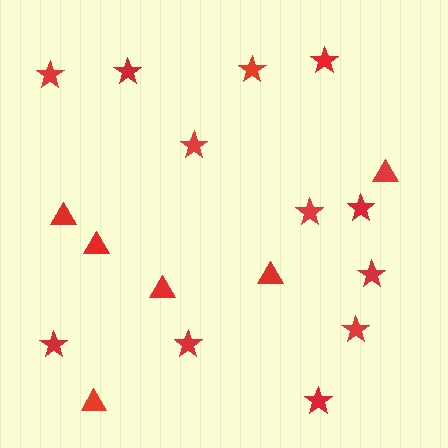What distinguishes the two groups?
There are 2 groups: one group of triangles (6) and one group of stars (12).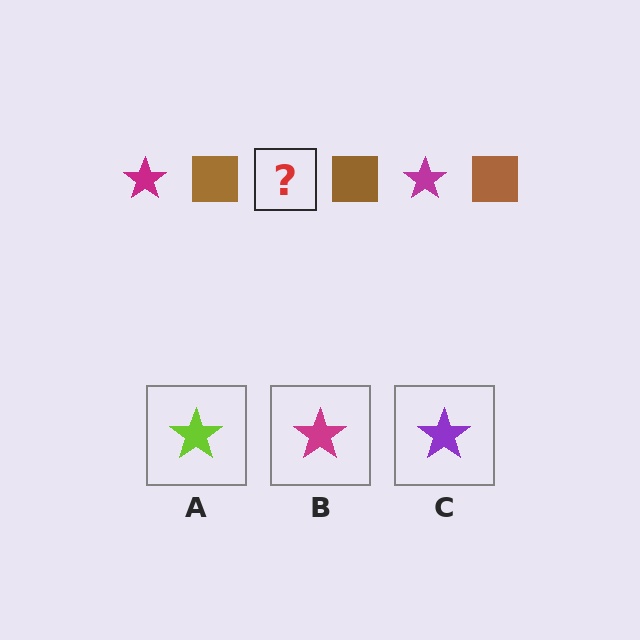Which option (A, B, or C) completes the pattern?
B.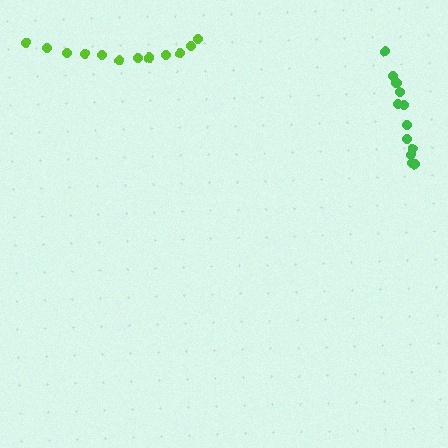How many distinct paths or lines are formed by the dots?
There are 2 distinct paths.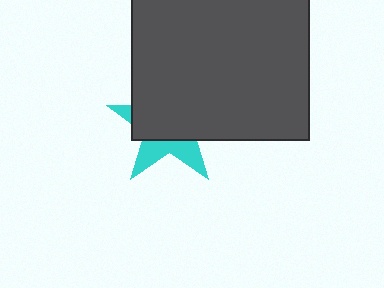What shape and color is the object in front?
The object in front is a dark gray square.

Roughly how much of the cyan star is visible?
A small part of it is visible (roughly 34%).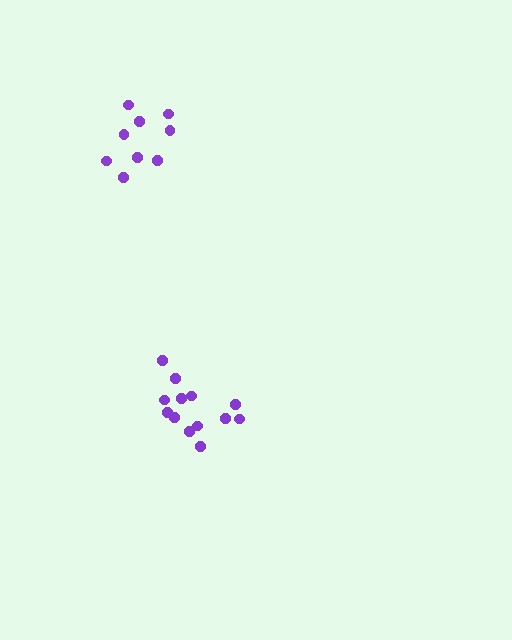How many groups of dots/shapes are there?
There are 2 groups.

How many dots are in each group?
Group 1: 14 dots, Group 2: 9 dots (23 total).